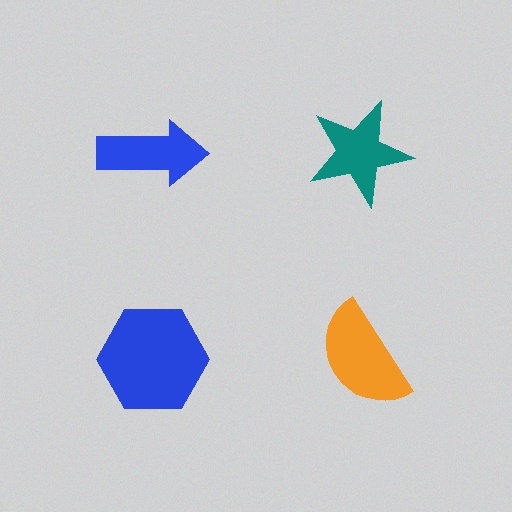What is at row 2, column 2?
An orange semicircle.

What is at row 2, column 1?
A blue hexagon.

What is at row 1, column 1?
A blue arrow.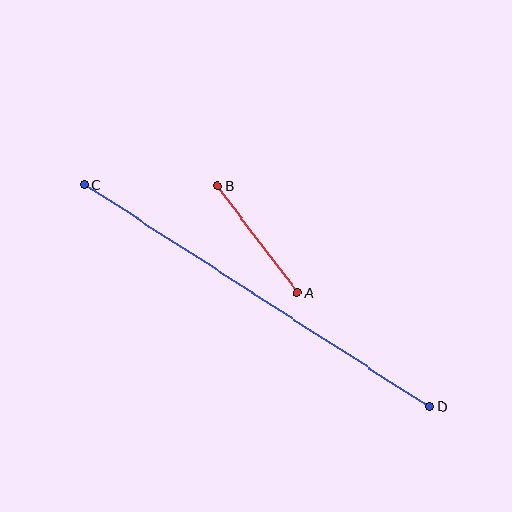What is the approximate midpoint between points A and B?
The midpoint is at approximately (257, 239) pixels.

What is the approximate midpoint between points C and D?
The midpoint is at approximately (257, 296) pixels.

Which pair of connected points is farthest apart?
Points C and D are farthest apart.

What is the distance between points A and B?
The distance is approximately 133 pixels.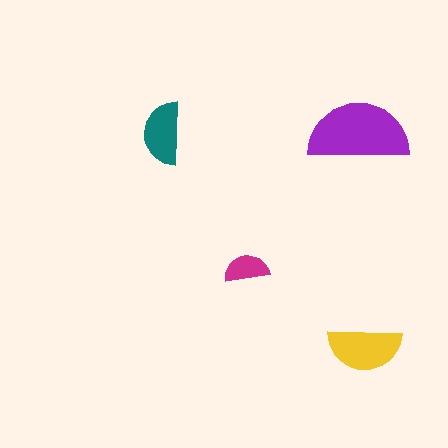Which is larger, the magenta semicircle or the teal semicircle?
The teal one.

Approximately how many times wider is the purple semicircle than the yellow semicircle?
About 1.5 times wider.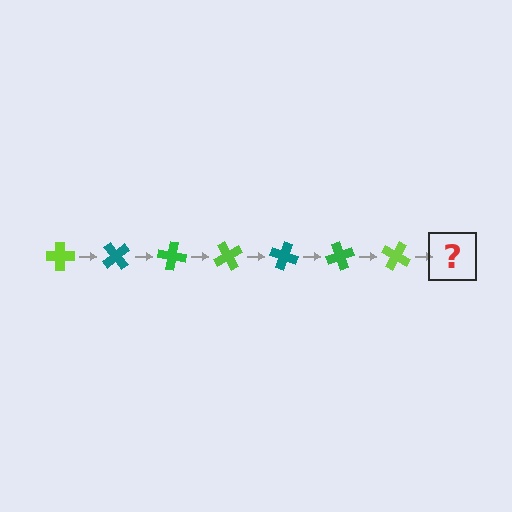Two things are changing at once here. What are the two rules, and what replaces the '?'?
The two rules are that it rotates 50 degrees each step and the color cycles through lime, teal, and green. The '?' should be a teal cross, rotated 350 degrees from the start.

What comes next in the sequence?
The next element should be a teal cross, rotated 350 degrees from the start.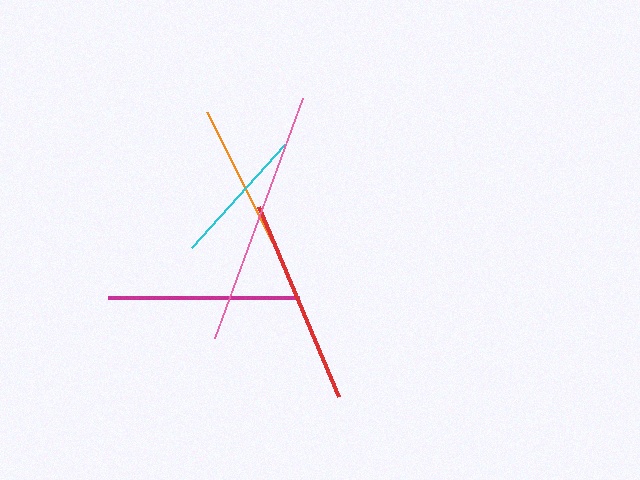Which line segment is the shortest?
The cyan line is the shortest at approximately 138 pixels.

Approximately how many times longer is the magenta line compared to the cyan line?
The magenta line is approximately 1.4 times the length of the cyan line.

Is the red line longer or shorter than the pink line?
The pink line is longer than the red line.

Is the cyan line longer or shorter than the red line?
The red line is longer than the cyan line.